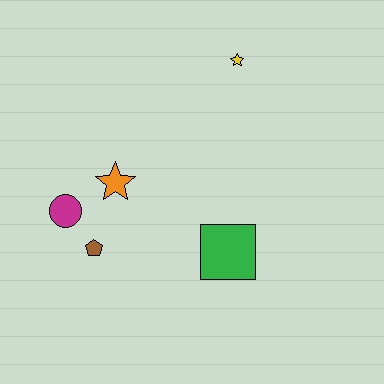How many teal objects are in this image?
There are no teal objects.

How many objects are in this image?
There are 5 objects.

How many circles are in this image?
There is 1 circle.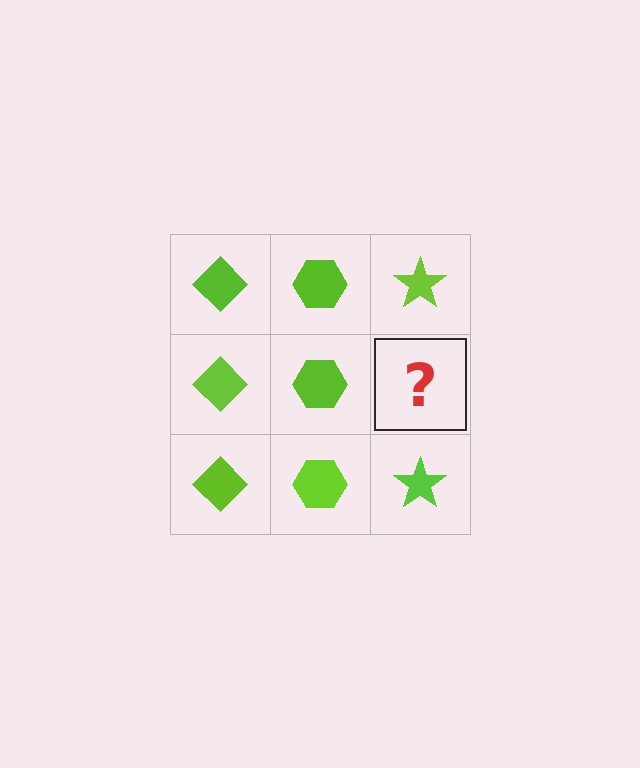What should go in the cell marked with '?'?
The missing cell should contain a lime star.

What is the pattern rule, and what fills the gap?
The rule is that each column has a consistent shape. The gap should be filled with a lime star.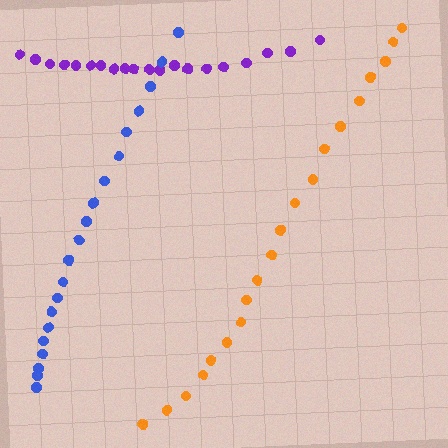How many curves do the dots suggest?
There are 3 distinct paths.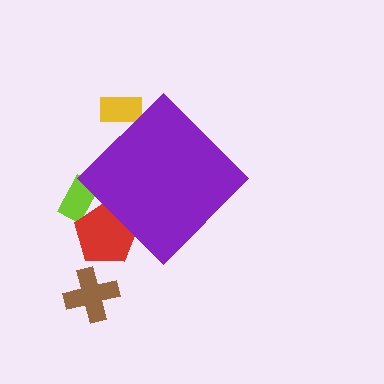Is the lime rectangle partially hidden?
Yes, the lime rectangle is partially hidden behind the purple diamond.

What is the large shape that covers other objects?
A purple diamond.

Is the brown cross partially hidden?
No, the brown cross is fully visible.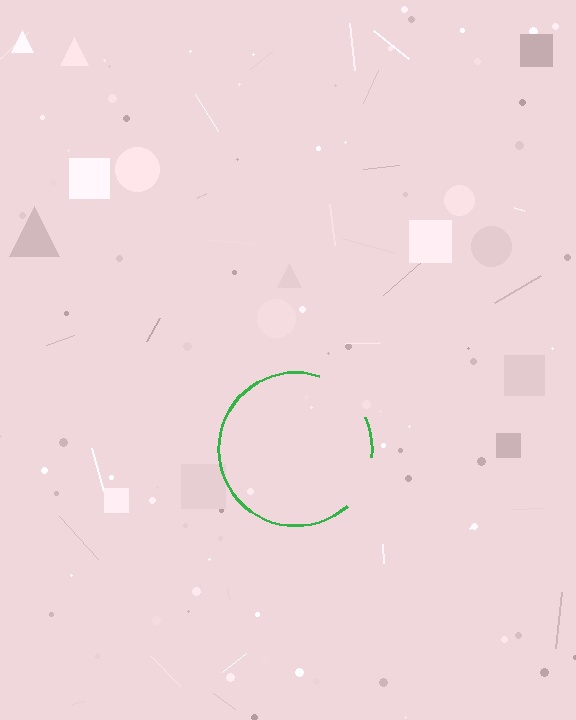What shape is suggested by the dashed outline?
The dashed outline suggests a circle.